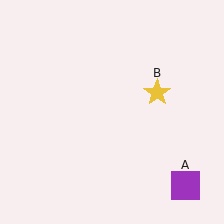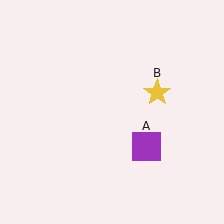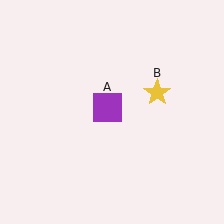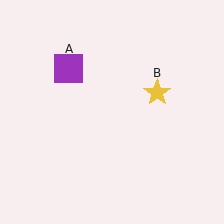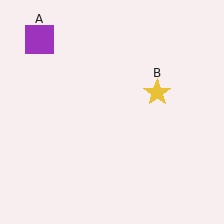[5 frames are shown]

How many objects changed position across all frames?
1 object changed position: purple square (object A).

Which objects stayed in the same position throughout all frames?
Yellow star (object B) remained stationary.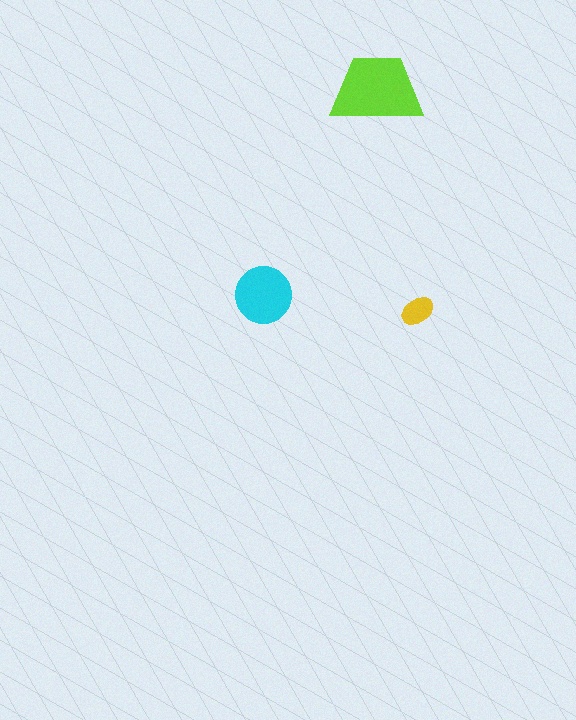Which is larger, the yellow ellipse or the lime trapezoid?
The lime trapezoid.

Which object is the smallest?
The yellow ellipse.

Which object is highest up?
The lime trapezoid is topmost.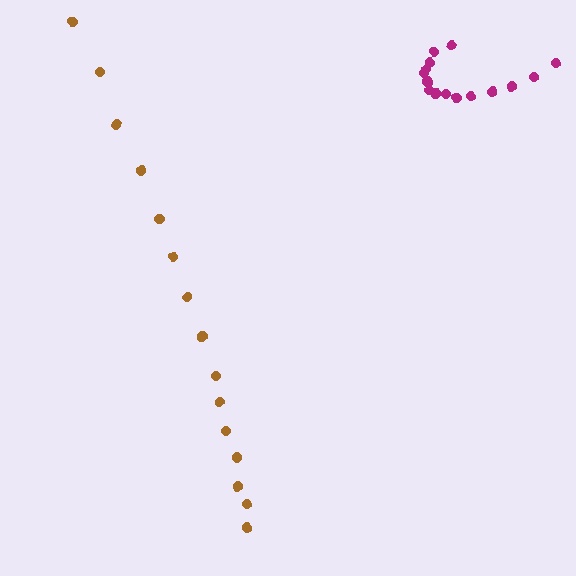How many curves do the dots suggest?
There are 2 distinct paths.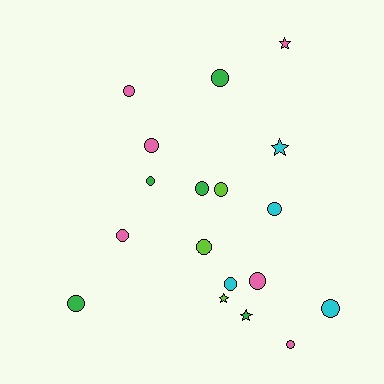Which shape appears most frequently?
Circle, with 14 objects.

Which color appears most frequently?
Pink, with 6 objects.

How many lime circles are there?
There are 2 lime circles.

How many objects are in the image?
There are 18 objects.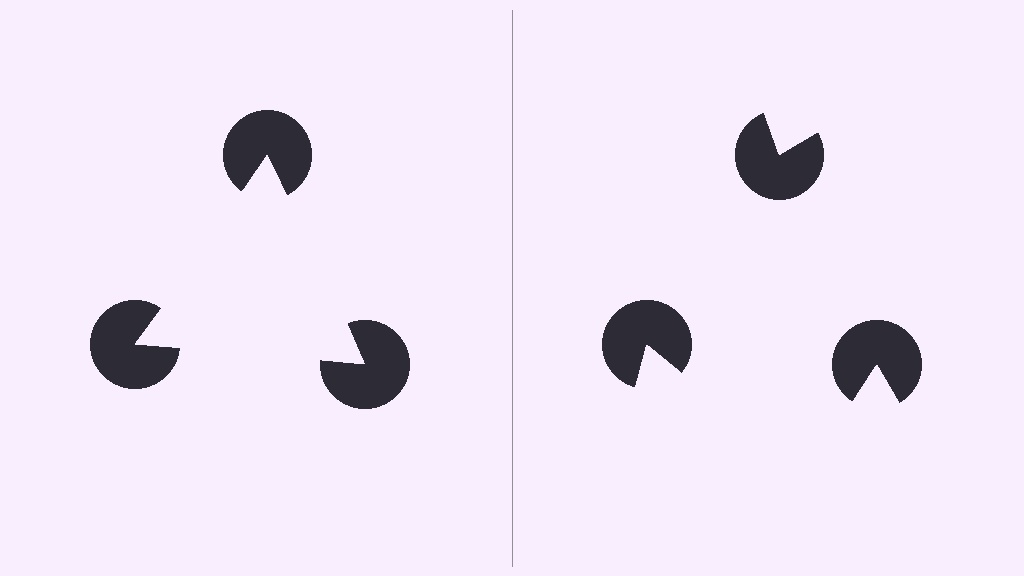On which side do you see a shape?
An illusory triangle appears on the left side. On the right side the wedge cuts are rotated, so no coherent shape forms.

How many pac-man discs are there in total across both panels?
6 — 3 on each side.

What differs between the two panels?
The pac-man discs are positioned identically on both sides; only the wedge orientations differ. On the left they align to a triangle; on the right they are misaligned.